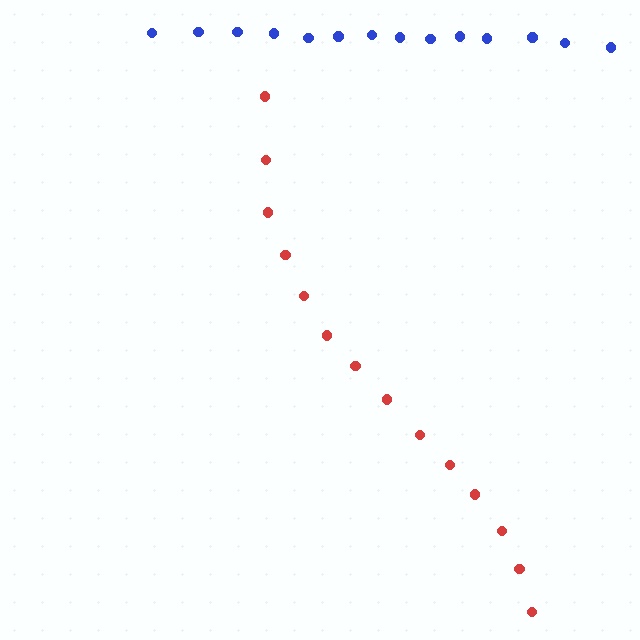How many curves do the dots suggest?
There are 2 distinct paths.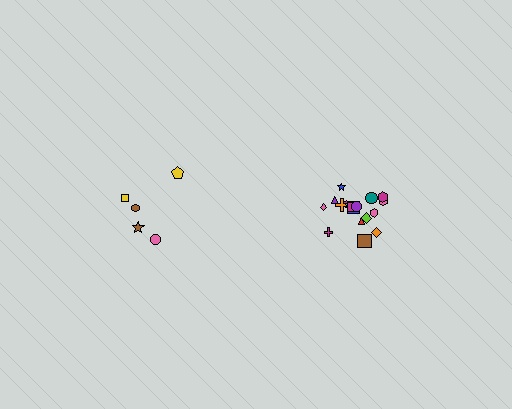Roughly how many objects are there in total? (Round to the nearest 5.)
Roughly 25 objects in total.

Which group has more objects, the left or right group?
The right group.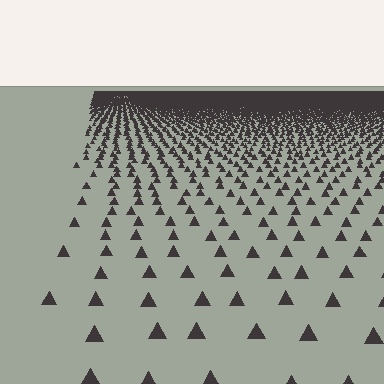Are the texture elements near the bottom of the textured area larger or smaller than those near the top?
Larger. Near the bottom, elements are closer to the viewer and appear at a bigger on-screen size.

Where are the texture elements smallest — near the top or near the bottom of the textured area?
Near the top.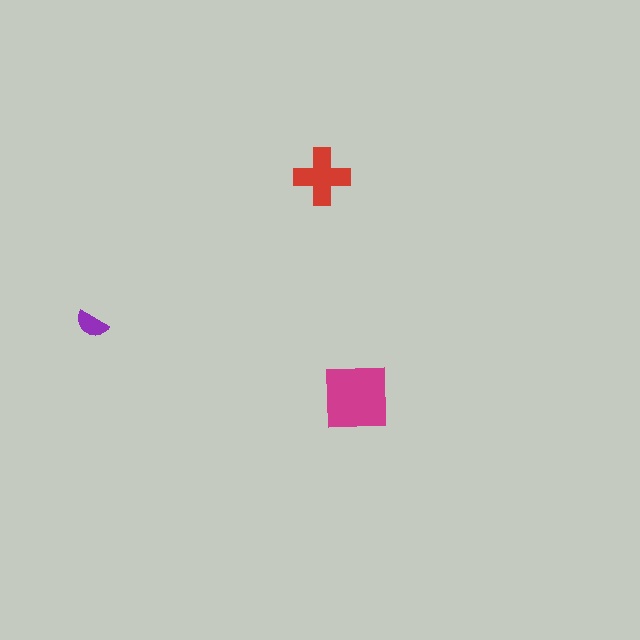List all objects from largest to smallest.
The magenta square, the red cross, the purple semicircle.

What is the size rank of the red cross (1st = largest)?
2nd.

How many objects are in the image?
There are 3 objects in the image.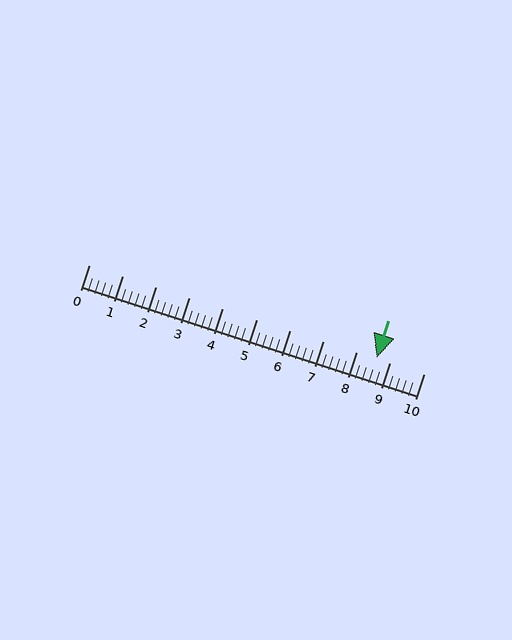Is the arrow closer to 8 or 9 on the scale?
The arrow is closer to 9.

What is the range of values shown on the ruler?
The ruler shows values from 0 to 10.